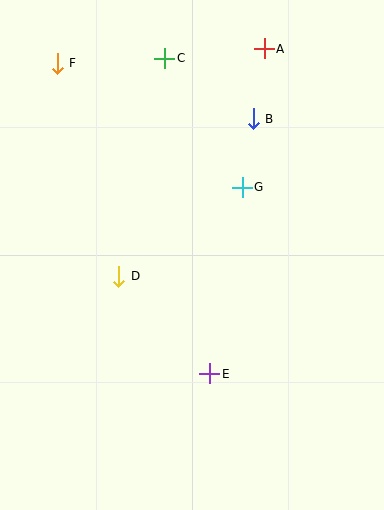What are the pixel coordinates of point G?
Point G is at (242, 187).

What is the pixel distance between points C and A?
The distance between C and A is 100 pixels.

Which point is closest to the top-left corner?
Point F is closest to the top-left corner.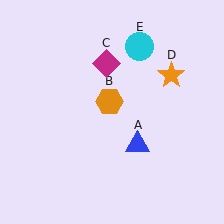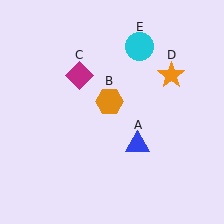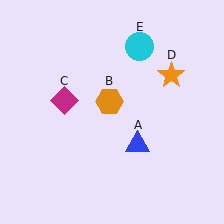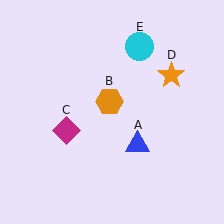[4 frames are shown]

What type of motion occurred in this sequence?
The magenta diamond (object C) rotated counterclockwise around the center of the scene.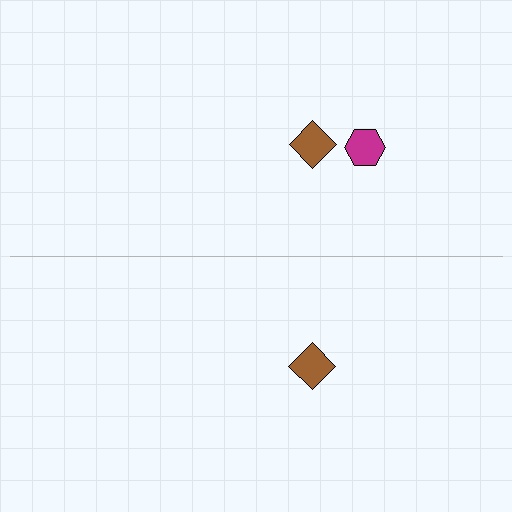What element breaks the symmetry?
A magenta hexagon is missing from the bottom side.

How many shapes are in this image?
There are 3 shapes in this image.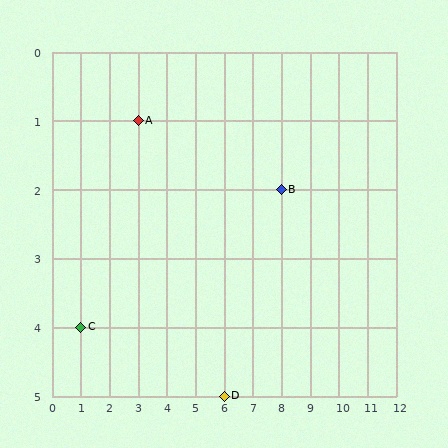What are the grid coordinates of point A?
Point A is at grid coordinates (3, 1).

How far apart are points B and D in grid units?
Points B and D are 2 columns and 3 rows apart (about 3.6 grid units diagonally).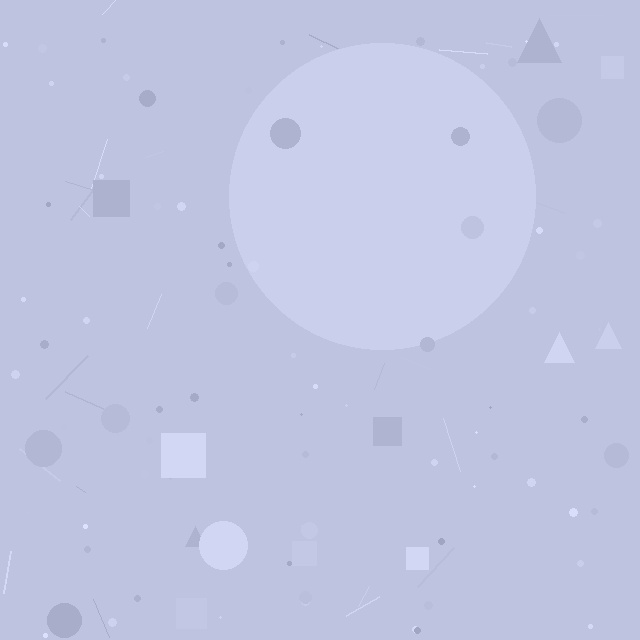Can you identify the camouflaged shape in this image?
The camouflaged shape is a circle.